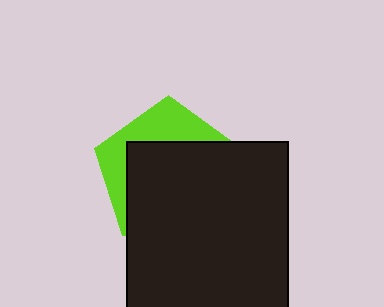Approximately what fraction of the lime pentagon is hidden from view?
Roughly 67% of the lime pentagon is hidden behind the black rectangle.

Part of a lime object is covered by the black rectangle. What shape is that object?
It is a pentagon.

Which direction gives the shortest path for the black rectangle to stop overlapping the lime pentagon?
Moving down gives the shortest separation.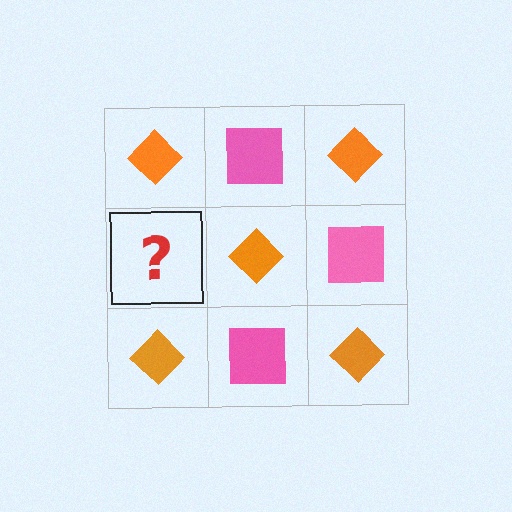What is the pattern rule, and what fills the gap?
The rule is that it alternates orange diamond and pink square in a checkerboard pattern. The gap should be filled with a pink square.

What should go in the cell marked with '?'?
The missing cell should contain a pink square.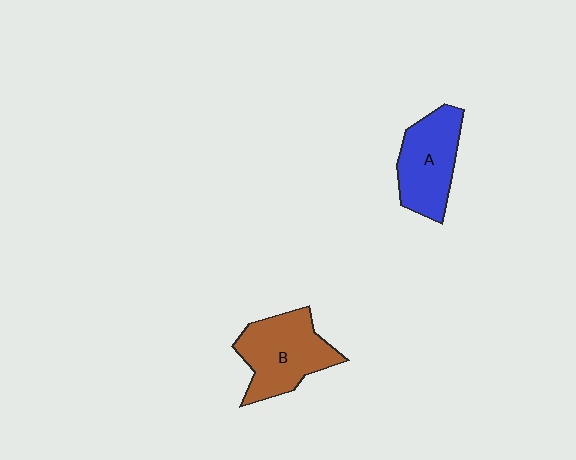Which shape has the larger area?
Shape B (brown).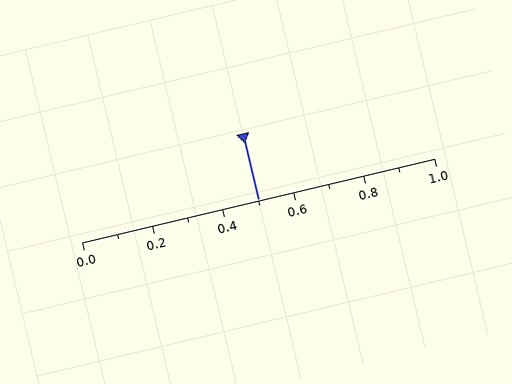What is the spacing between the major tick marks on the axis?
The major ticks are spaced 0.2 apart.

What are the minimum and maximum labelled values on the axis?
The axis runs from 0.0 to 1.0.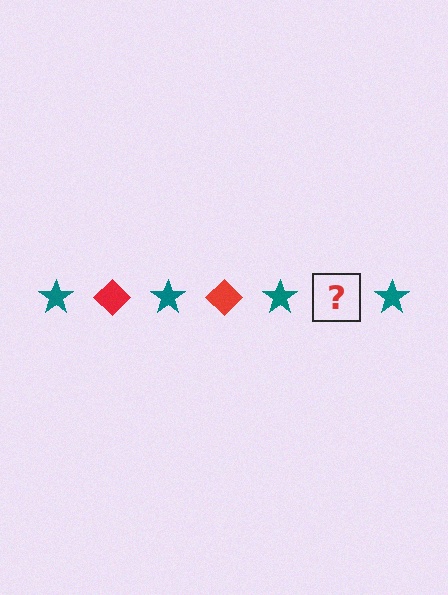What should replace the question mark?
The question mark should be replaced with a red diamond.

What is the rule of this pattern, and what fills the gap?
The rule is that the pattern alternates between teal star and red diamond. The gap should be filled with a red diamond.